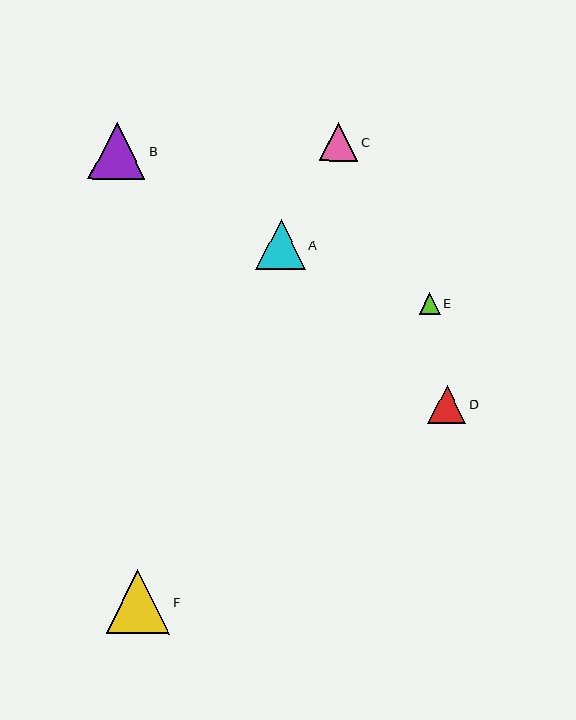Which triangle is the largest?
Triangle F is the largest with a size of approximately 64 pixels.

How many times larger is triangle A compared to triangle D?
Triangle A is approximately 1.3 times the size of triangle D.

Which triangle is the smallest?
Triangle E is the smallest with a size of approximately 21 pixels.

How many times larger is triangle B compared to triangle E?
Triangle B is approximately 2.7 times the size of triangle E.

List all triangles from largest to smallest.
From largest to smallest: F, B, A, C, D, E.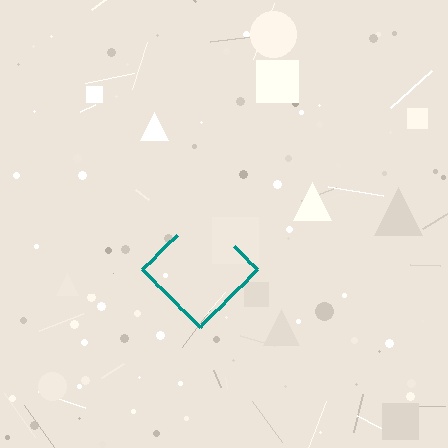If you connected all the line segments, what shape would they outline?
They would outline a diamond.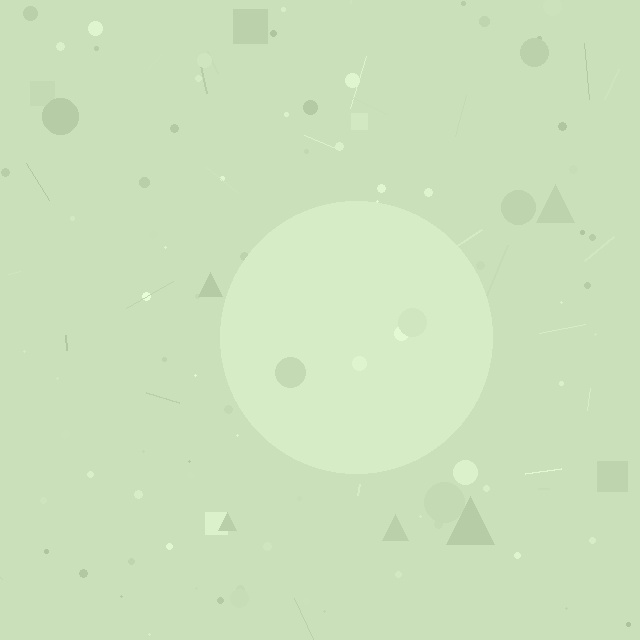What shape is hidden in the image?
A circle is hidden in the image.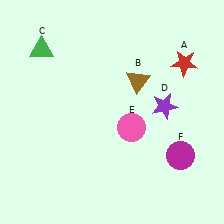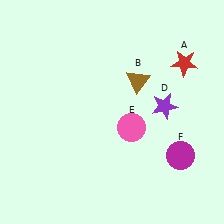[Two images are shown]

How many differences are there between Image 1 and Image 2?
There is 1 difference between the two images.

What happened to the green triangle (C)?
The green triangle (C) was removed in Image 2. It was in the top-left area of Image 1.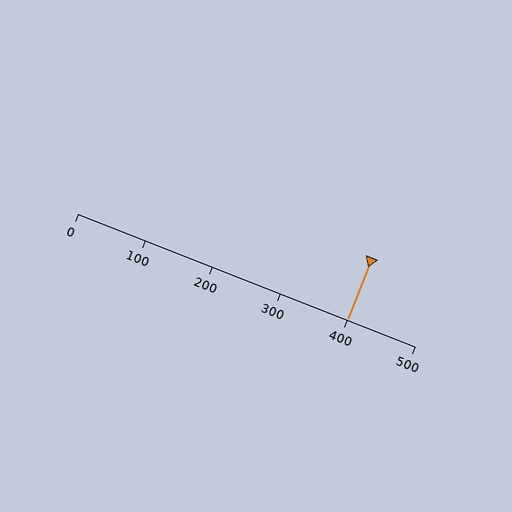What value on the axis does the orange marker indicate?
The marker indicates approximately 400.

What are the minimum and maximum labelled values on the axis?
The axis runs from 0 to 500.